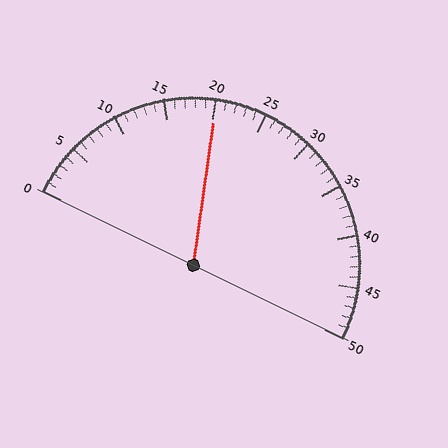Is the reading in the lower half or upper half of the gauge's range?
The reading is in the lower half of the range (0 to 50).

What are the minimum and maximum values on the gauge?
The gauge ranges from 0 to 50.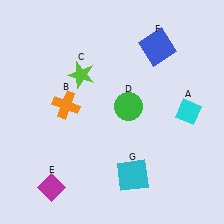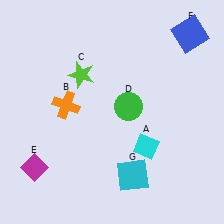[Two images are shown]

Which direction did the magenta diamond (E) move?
The magenta diamond (E) moved up.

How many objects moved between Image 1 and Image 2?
3 objects moved between the two images.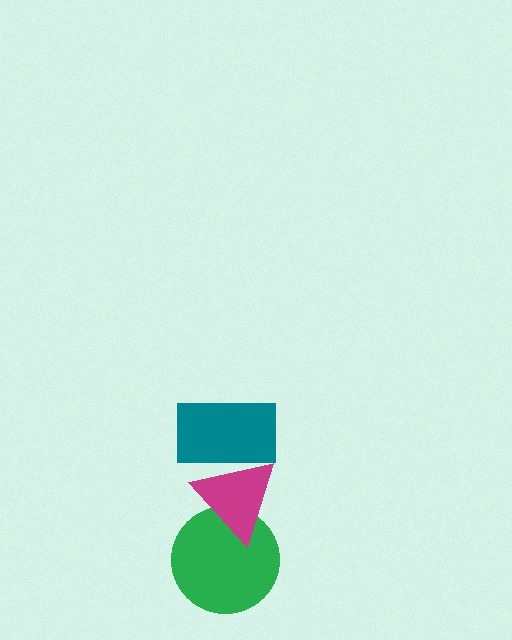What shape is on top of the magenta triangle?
The teal rectangle is on top of the magenta triangle.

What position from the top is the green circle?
The green circle is 3rd from the top.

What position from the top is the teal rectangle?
The teal rectangle is 1st from the top.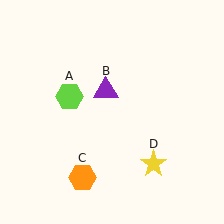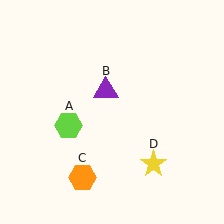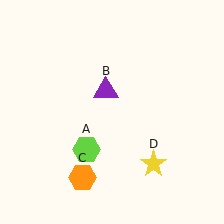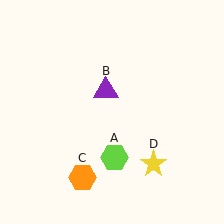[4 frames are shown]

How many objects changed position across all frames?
1 object changed position: lime hexagon (object A).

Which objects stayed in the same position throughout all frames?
Purple triangle (object B) and orange hexagon (object C) and yellow star (object D) remained stationary.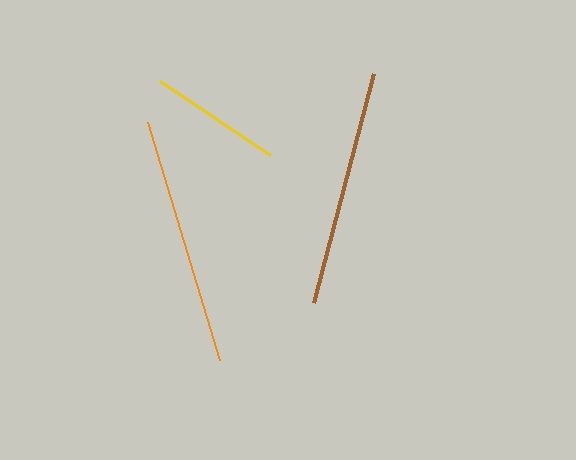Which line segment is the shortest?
The yellow line is the shortest at approximately 132 pixels.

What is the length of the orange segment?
The orange segment is approximately 248 pixels long.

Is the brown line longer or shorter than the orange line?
The orange line is longer than the brown line.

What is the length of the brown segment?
The brown segment is approximately 237 pixels long.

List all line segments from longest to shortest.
From longest to shortest: orange, brown, yellow.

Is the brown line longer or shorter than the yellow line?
The brown line is longer than the yellow line.